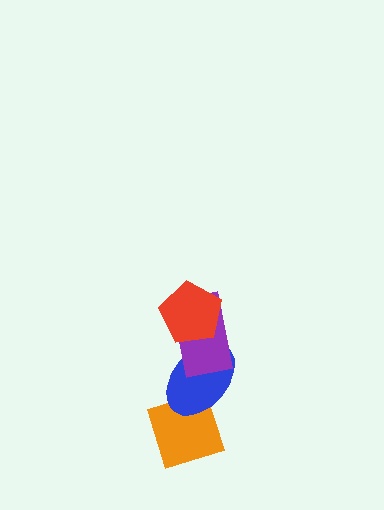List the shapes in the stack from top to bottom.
From top to bottom: the red pentagon, the purple rectangle, the blue ellipse, the orange diamond.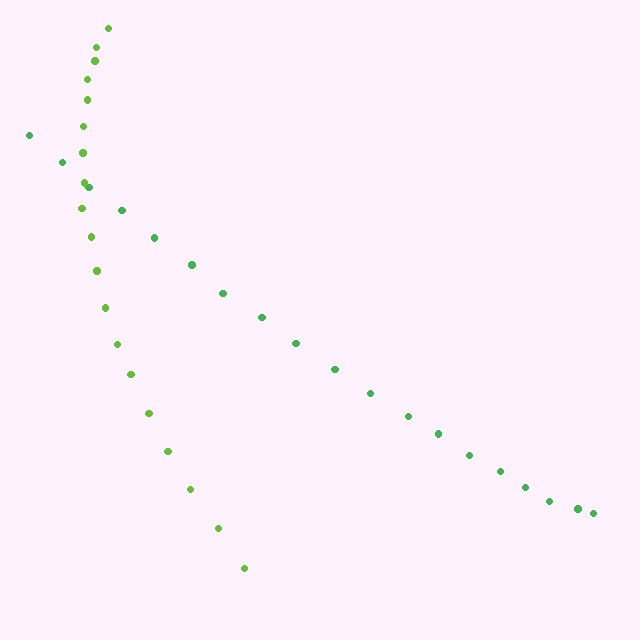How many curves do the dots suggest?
There are 2 distinct paths.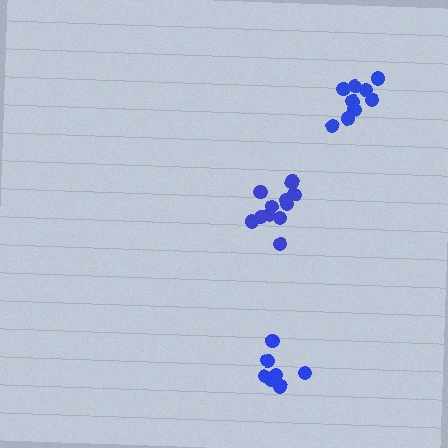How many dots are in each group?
Group 1: 7 dots, Group 2: 11 dots, Group 3: 9 dots (27 total).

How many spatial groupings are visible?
There are 3 spatial groupings.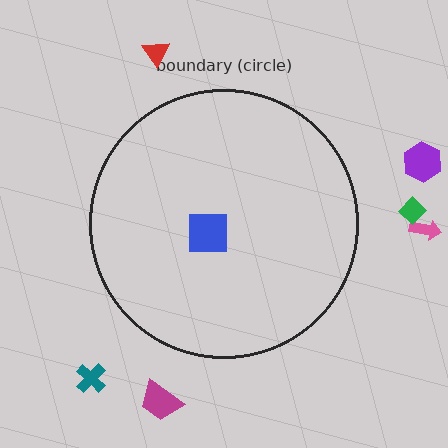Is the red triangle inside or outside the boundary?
Outside.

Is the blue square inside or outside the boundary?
Inside.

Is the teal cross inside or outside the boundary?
Outside.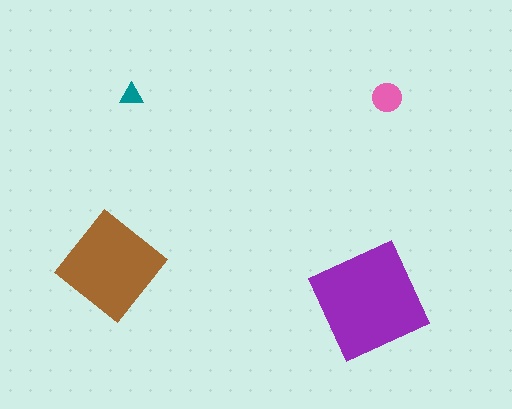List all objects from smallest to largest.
The teal triangle, the pink circle, the brown diamond, the purple square.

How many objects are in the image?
There are 4 objects in the image.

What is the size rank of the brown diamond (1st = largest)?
2nd.